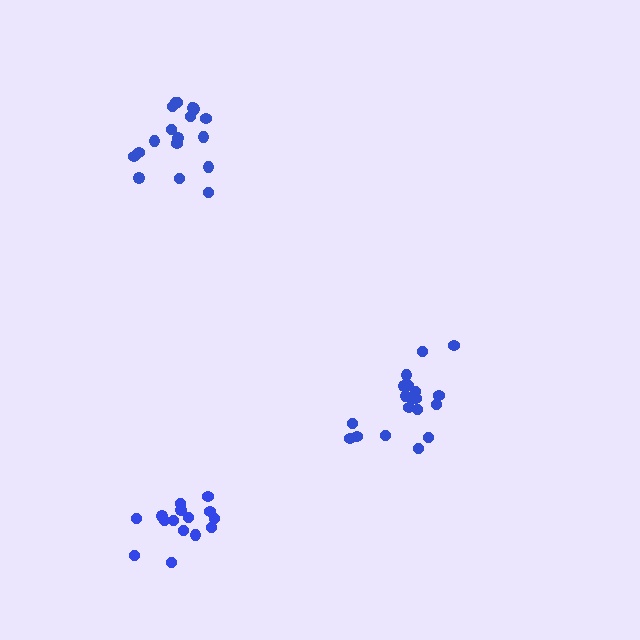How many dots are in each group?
Group 1: 15 dots, Group 2: 19 dots, Group 3: 18 dots (52 total).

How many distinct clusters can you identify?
There are 3 distinct clusters.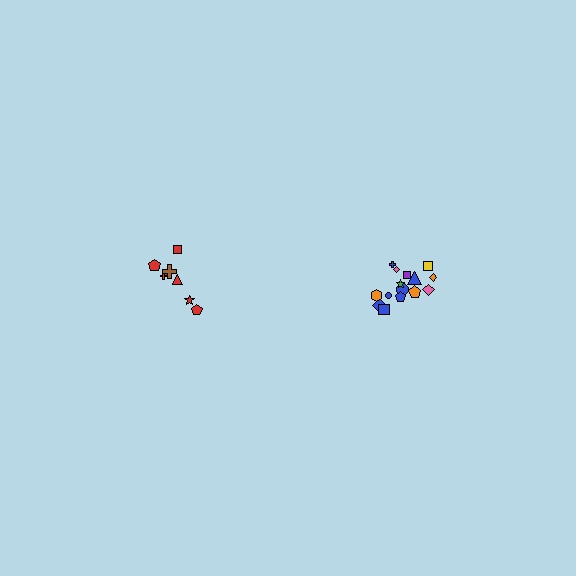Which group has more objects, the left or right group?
The right group.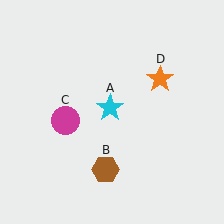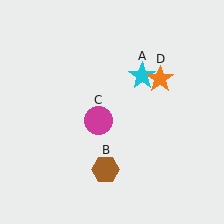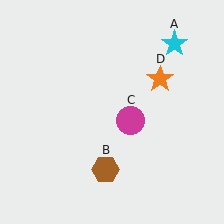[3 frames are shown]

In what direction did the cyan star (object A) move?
The cyan star (object A) moved up and to the right.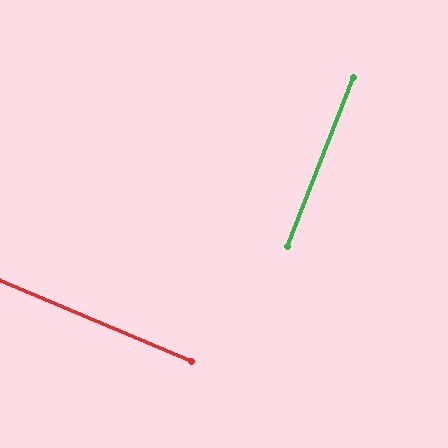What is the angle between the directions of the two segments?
Approximately 88 degrees.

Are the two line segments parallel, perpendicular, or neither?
Perpendicular — they meet at approximately 88°.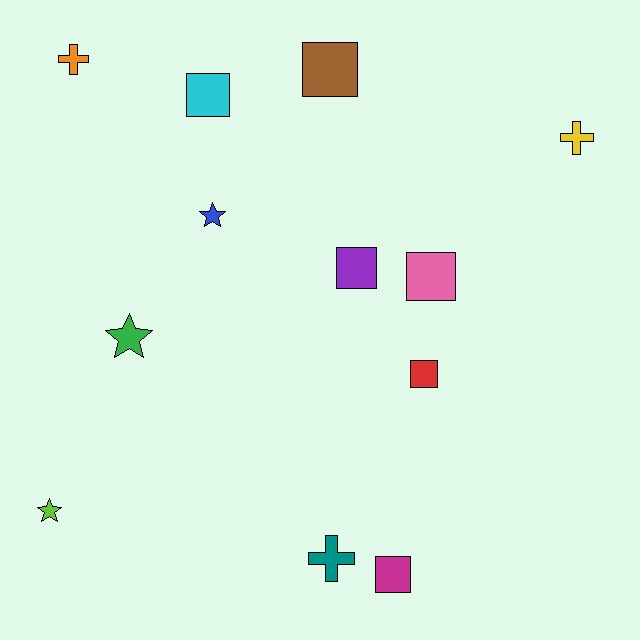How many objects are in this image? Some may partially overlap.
There are 12 objects.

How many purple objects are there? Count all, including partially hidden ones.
There is 1 purple object.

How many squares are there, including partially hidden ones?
There are 6 squares.